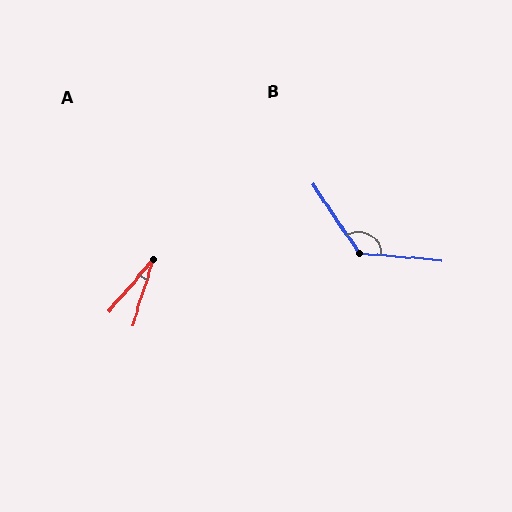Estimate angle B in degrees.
Approximately 129 degrees.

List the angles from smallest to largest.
A (23°), B (129°).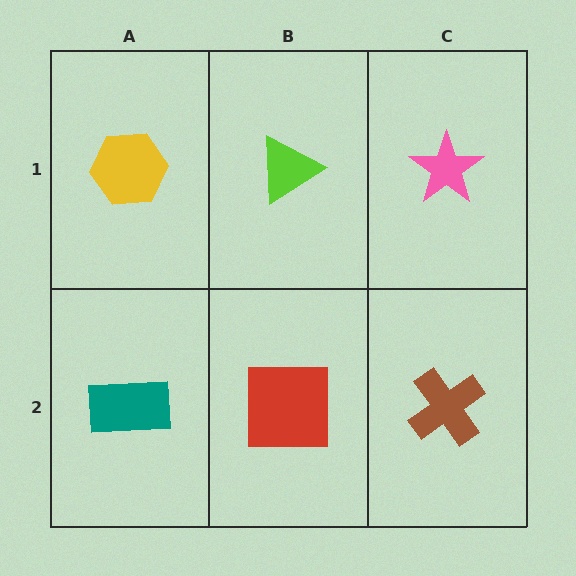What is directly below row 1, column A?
A teal rectangle.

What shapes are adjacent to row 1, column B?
A red square (row 2, column B), a yellow hexagon (row 1, column A), a pink star (row 1, column C).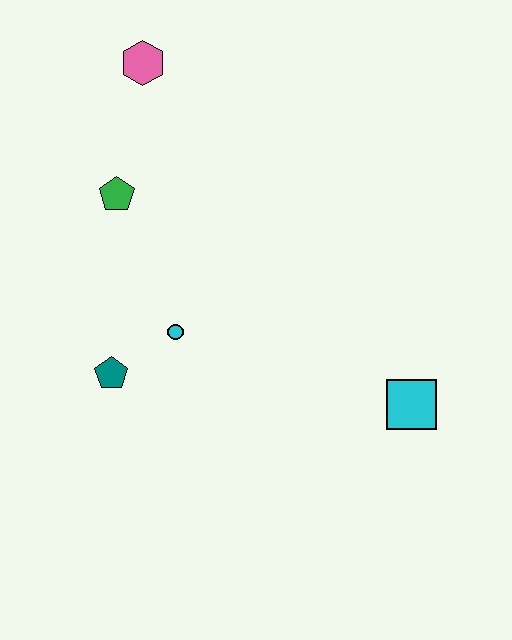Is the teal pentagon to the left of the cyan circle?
Yes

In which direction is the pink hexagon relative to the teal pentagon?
The pink hexagon is above the teal pentagon.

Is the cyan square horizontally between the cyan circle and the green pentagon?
No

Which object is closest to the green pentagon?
The pink hexagon is closest to the green pentagon.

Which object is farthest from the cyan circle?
The pink hexagon is farthest from the cyan circle.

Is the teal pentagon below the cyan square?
No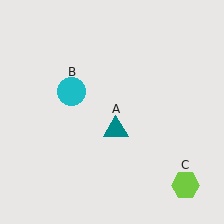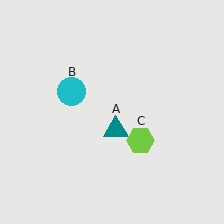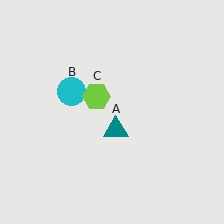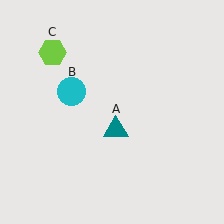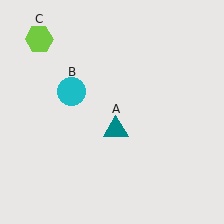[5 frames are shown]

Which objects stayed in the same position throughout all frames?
Teal triangle (object A) and cyan circle (object B) remained stationary.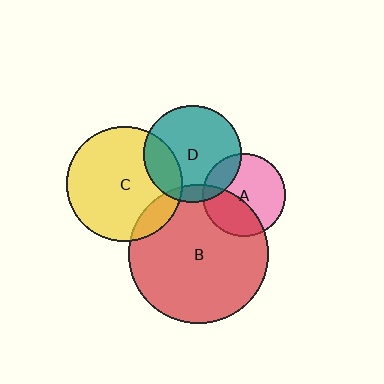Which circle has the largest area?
Circle B (red).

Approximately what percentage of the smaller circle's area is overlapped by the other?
Approximately 25%.